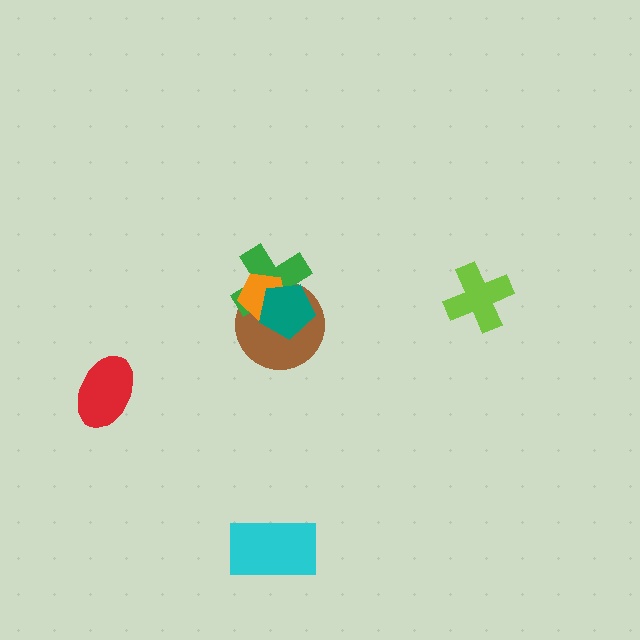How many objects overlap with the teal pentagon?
3 objects overlap with the teal pentagon.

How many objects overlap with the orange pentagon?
3 objects overlap with the orange pentagon.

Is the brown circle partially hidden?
Yes, it is partially covered by another shape.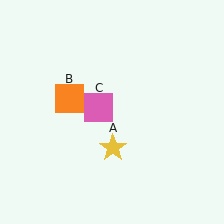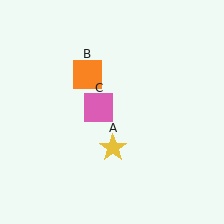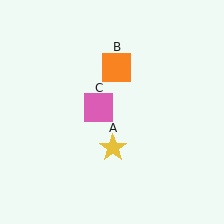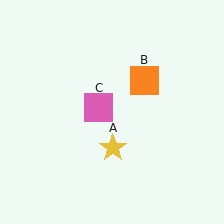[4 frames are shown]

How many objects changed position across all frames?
1 object changed position: orange square (object B).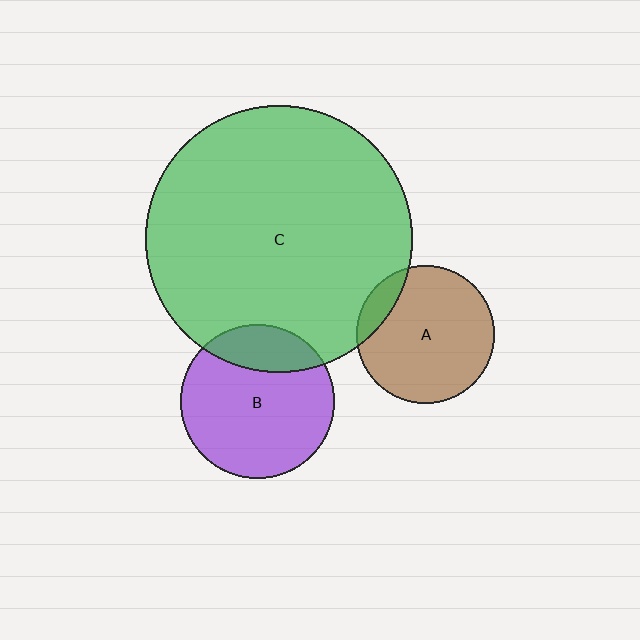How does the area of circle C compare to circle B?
Approximately 3.0 times.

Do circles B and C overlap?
Yes.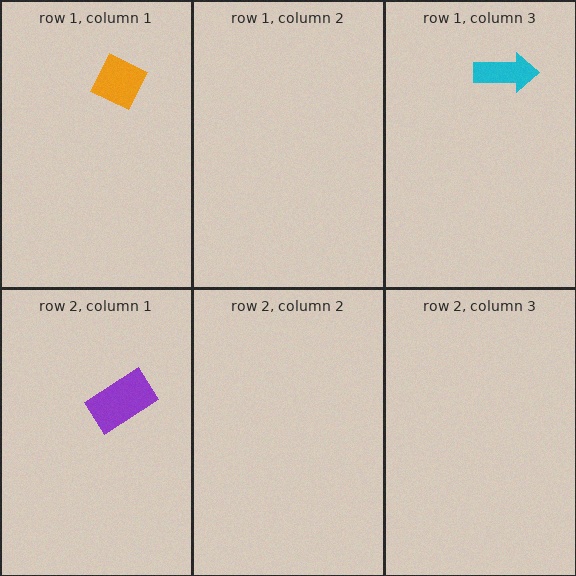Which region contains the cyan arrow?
The row 1, column 3 region.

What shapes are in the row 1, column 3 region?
The cyan arrow.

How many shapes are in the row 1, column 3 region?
1.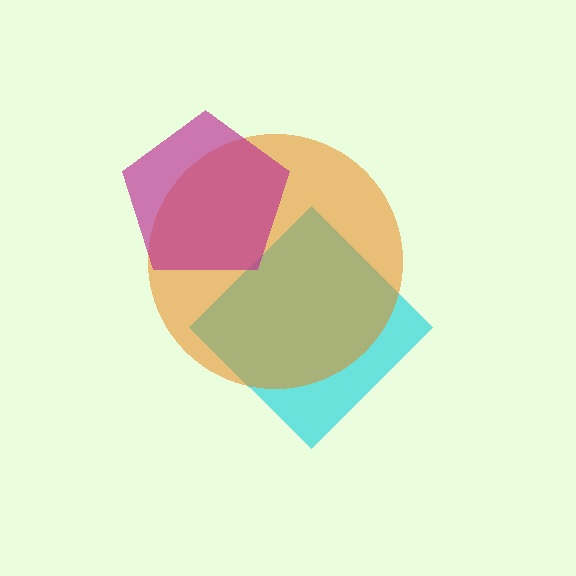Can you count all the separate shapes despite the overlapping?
Yes, there are 3 separate shapes.